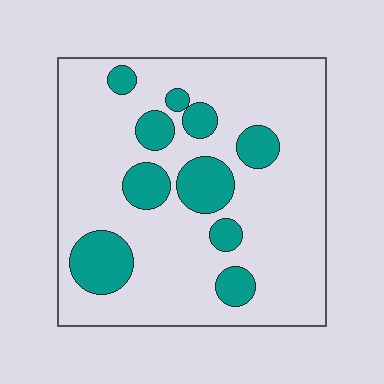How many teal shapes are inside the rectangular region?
10.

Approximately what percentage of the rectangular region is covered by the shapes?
Approximately 20%.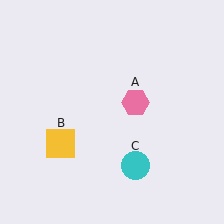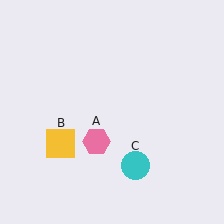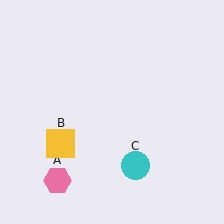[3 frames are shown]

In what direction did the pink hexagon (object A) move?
The pink hexagon (object A) moved down and to the left.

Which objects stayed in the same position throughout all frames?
Yellow square (object B) and cyan circle (object C) remained stationary.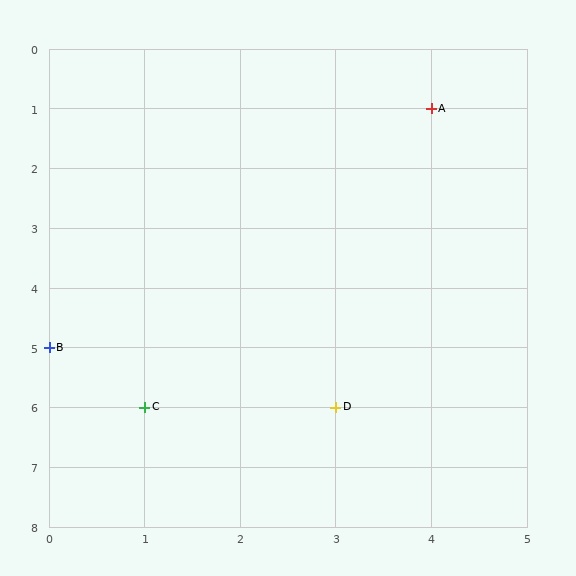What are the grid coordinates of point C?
Point C is at grid coordinates (1, 6).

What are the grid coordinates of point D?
Point D is at grid coordinates (3, 6).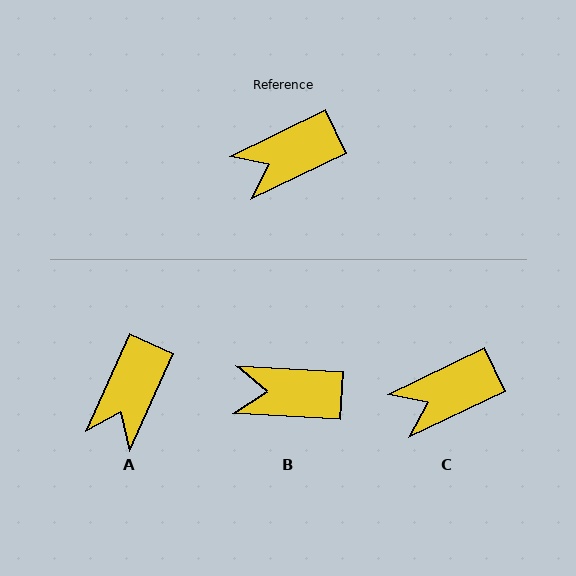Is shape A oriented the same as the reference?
No, it is off by about 40 degrees.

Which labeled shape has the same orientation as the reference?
C.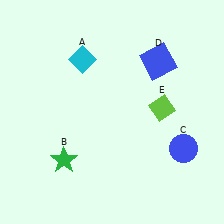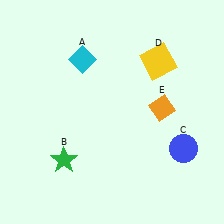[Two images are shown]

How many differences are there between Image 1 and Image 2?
There are 2 differences between the two images.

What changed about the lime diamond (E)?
In Image 1, E is lime. In Image 2, it changed to orange.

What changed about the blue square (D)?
In Image 1, D is blue. In Image 2, it changed to yellow.